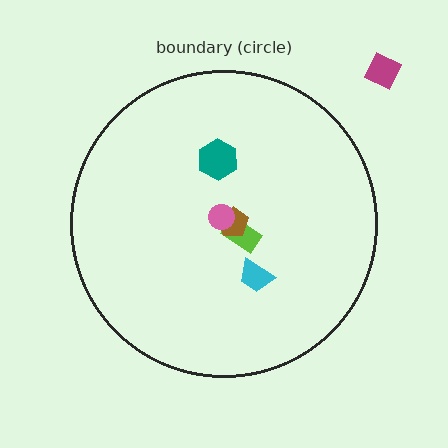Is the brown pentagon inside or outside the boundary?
Inside.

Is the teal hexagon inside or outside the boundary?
Inside.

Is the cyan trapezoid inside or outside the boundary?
Inside.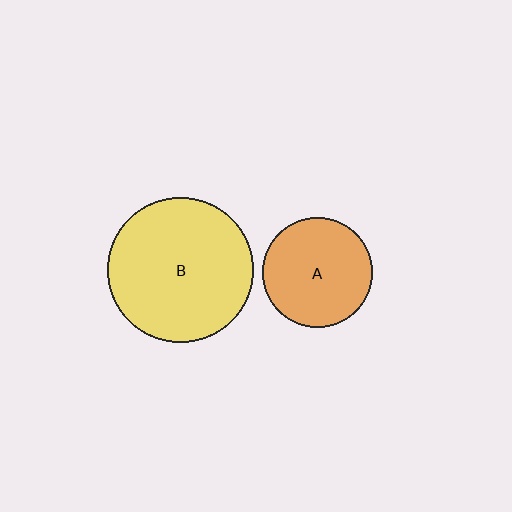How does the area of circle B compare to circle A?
Approximately 1.8 times.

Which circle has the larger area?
Circle B (yellow).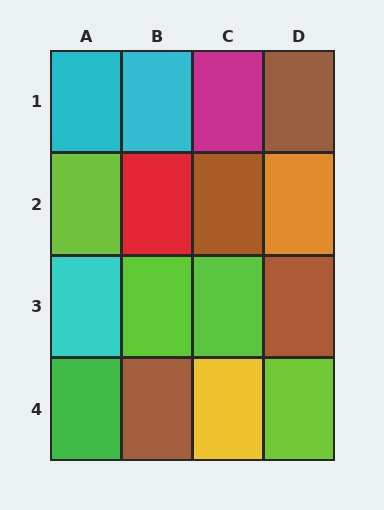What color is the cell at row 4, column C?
Yellow.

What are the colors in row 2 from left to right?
Lime, red, brown, orange.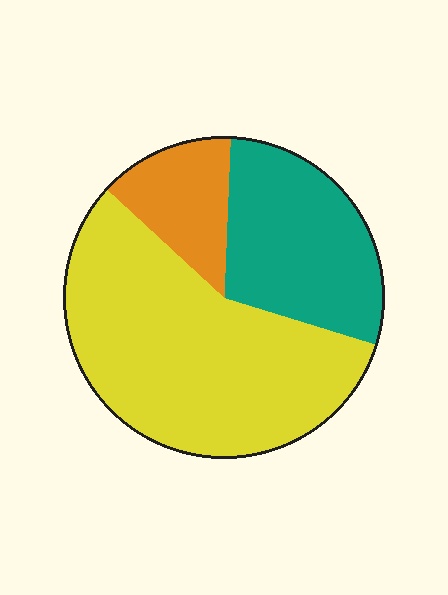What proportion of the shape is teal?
Teal takes up between a quarter and a half of the shape.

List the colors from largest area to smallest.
From largest to smallest: yellow, teal, orange.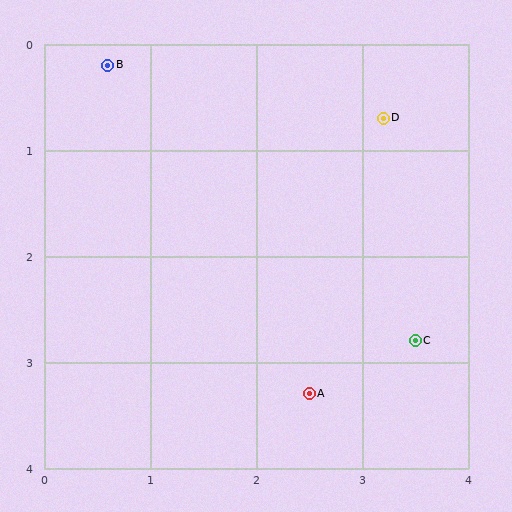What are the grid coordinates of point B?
Point B is at approximately (0.6, 0.2).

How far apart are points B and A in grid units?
Points B and A are about 3.6 grid units apart.